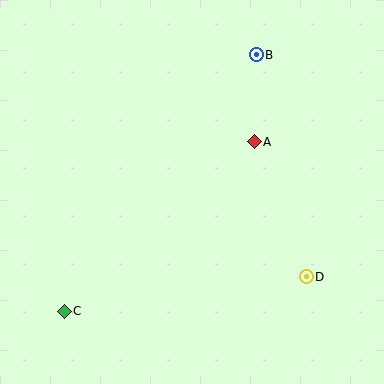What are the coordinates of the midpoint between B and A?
The midpoint between B and A is at (255, 98).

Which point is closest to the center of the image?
Point A at (254, 142) is closest to the center.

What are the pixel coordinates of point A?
Point A is at (254, 142).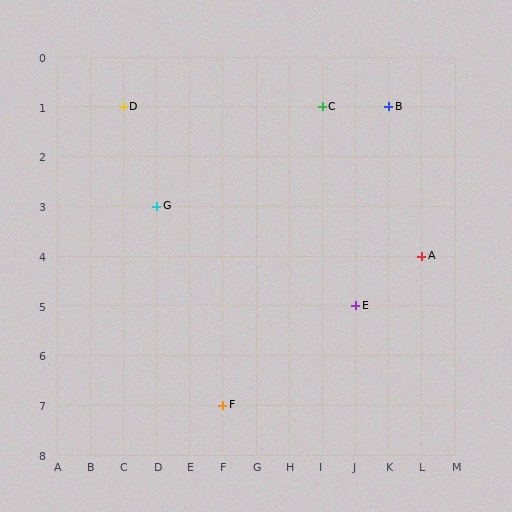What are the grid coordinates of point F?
Point F is at grid coordinates (F, 7).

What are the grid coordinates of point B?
Point B is at grid coordinates (K, 1).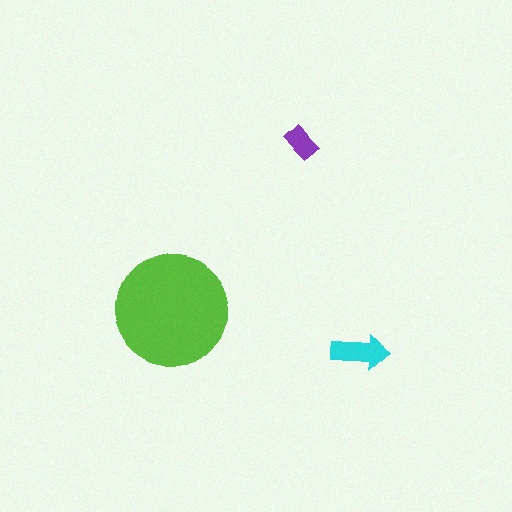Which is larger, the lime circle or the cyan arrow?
The lime circle.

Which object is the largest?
The lime circle.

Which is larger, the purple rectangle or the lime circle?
The lime circle.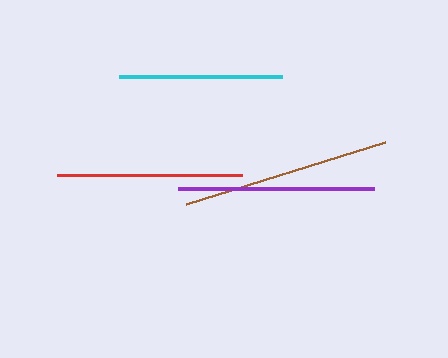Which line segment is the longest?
The brown line is the longest at approximately 208 pixels.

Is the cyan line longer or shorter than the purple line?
The purple line is longer than the cyan line.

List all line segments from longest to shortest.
From longest to shortest: brown, purple, red, cyan.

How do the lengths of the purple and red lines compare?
The purple and red lines are approximately the same length.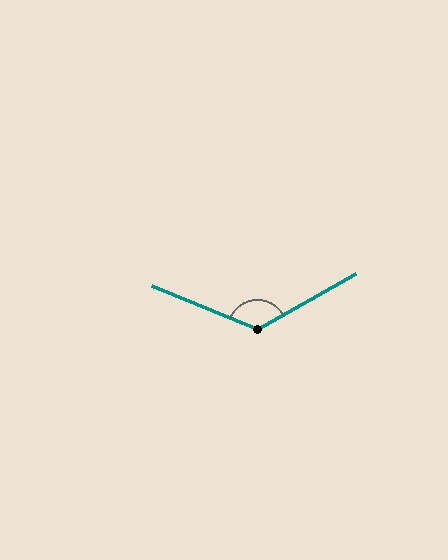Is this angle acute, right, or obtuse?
It is obtuse.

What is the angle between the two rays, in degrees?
Approximately 128 degrees.